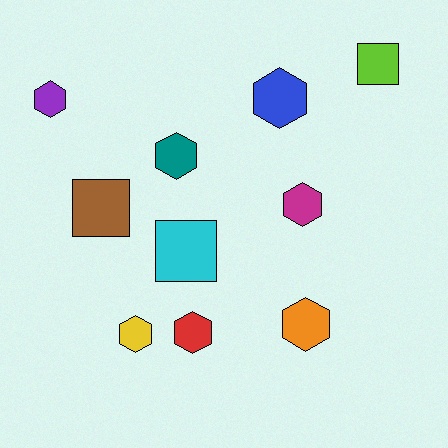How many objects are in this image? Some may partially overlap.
There are 10 objects.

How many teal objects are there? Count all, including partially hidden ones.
There is 1 teal object.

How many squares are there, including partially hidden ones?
There are 3 squares.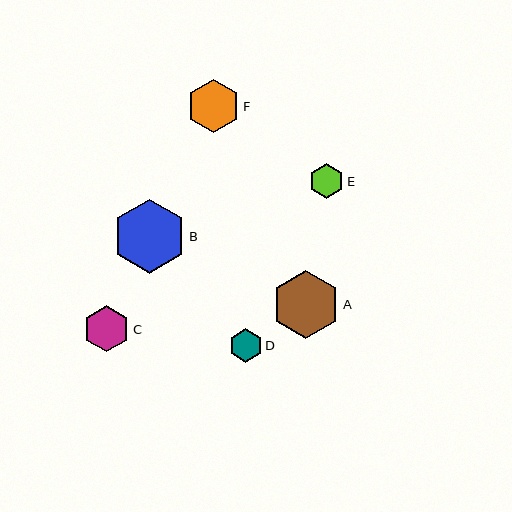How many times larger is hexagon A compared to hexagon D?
Hexagon A is approximately 2.1 times the size of hexagon D.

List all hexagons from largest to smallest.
From largest to smallest: B, A, F, C, E, D.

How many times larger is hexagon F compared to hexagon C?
Hexagon F is approximately 1.2 times the size of hexagon C.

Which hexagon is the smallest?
Hexagon D is the smallest with a size of approximately 33 pixels.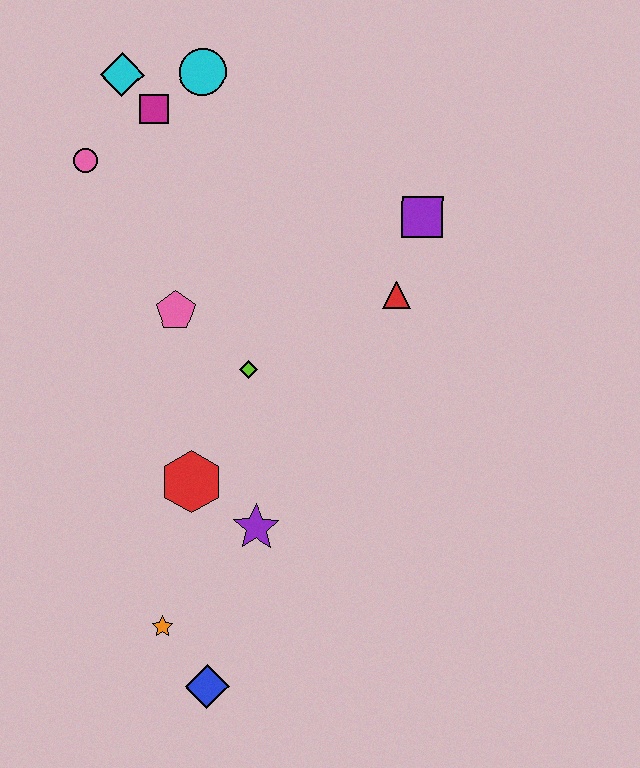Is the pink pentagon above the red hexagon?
Yes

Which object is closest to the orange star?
The blue diamond is closest to the orange star.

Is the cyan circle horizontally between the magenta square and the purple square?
Yes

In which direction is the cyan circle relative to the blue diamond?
The cyan circle is above the blue diamond.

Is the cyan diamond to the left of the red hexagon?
Yes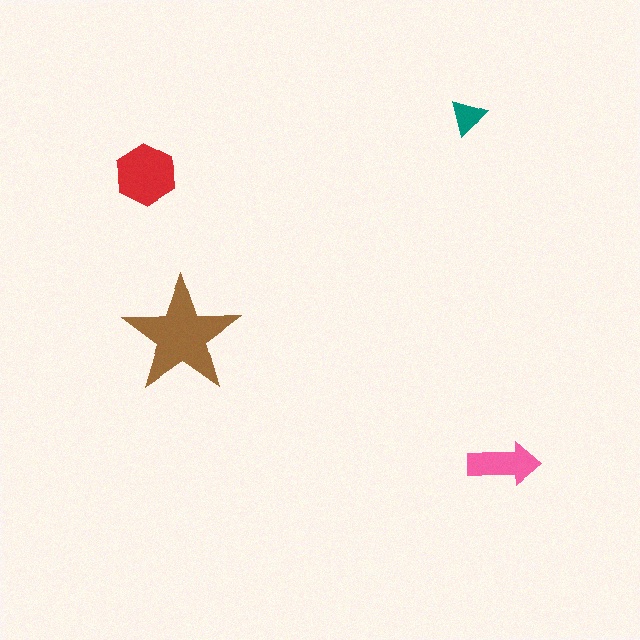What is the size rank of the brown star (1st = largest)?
1st.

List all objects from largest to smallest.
The brown star, the red hexagon, the pink arrow, the teal triangle.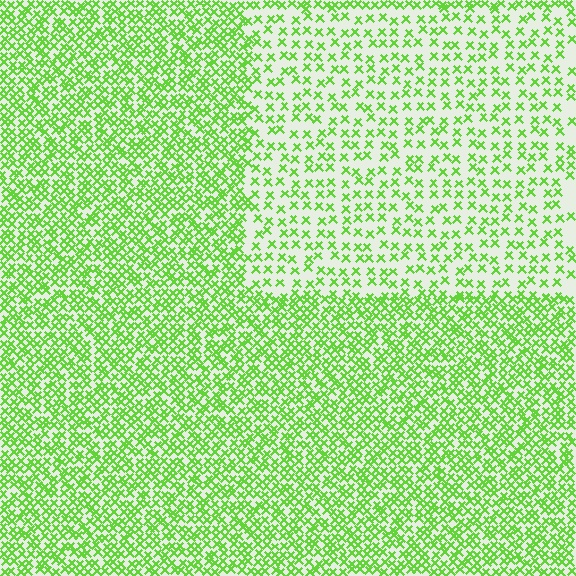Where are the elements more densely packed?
The elements are more densely packed outside the rectangle boundary.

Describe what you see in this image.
The image contains small lime elements arranged at two different densities. A rectangle-shaped region is visible where the elements are less densely packed than the surrounding area.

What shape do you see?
I see a rectangle.